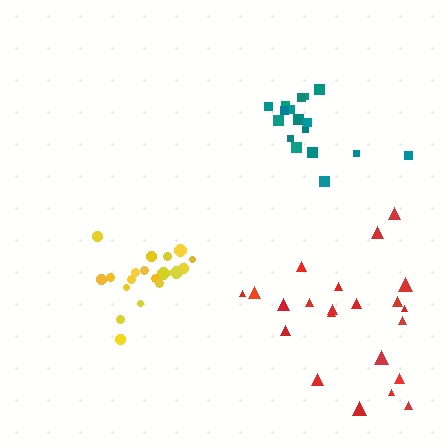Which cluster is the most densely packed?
Yellow.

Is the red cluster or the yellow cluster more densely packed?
Yellow.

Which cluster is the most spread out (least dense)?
Red.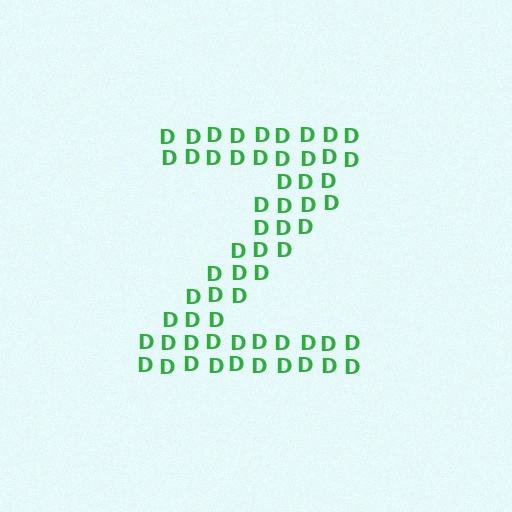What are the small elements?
The small elements are letter D's.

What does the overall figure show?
The overall figure shows the letter Z.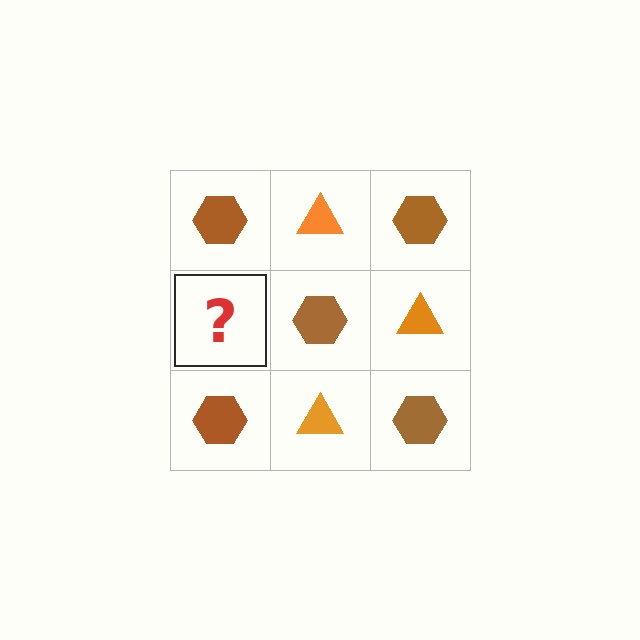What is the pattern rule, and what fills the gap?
The rule is that it alternates brown hexagon and orange triangle in a checkerboard pattern. The gap should be filled with an orange triangle.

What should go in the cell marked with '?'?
The missing cell should contain an orange triangle.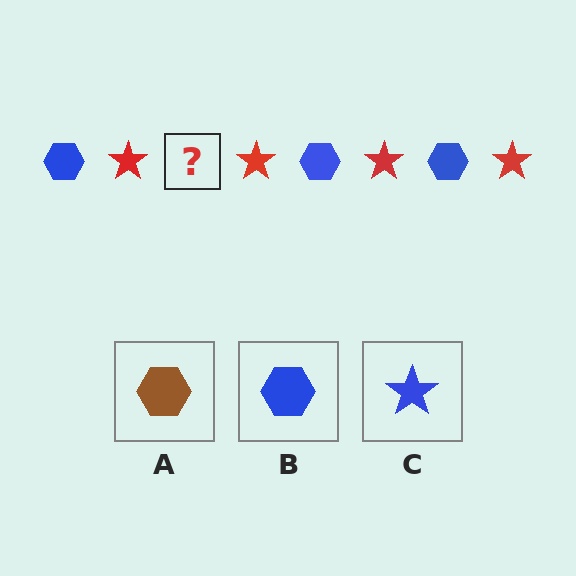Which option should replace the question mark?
Option B.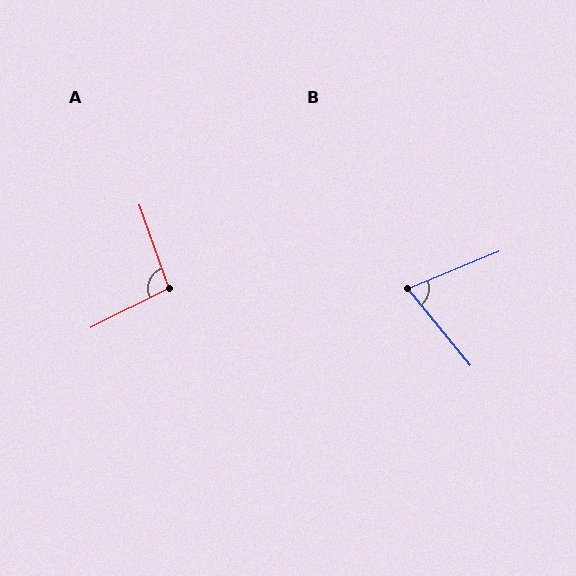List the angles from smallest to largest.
B (73°), A (97°).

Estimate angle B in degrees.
Approximately 73 degrees.